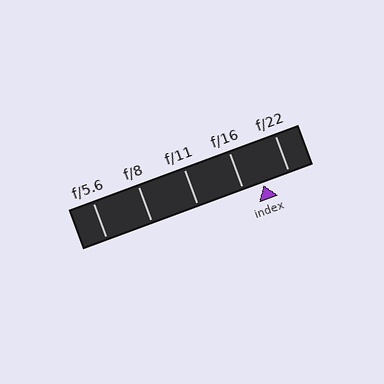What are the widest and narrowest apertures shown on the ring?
The widest aperture shown is f/5.6 and the narrowest is f/22.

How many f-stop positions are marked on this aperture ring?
There are 5 f-stop positions marked.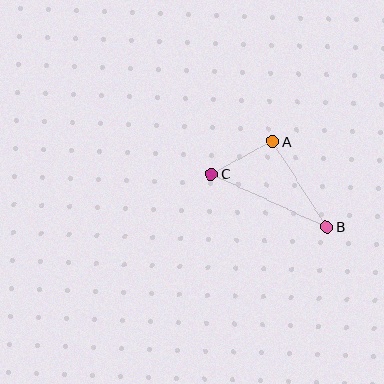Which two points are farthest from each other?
Points B and C are farthest from each other.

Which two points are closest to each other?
Points A and C are closest to each other.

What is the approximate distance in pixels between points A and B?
The distance between A and B is approximately 101 pixels.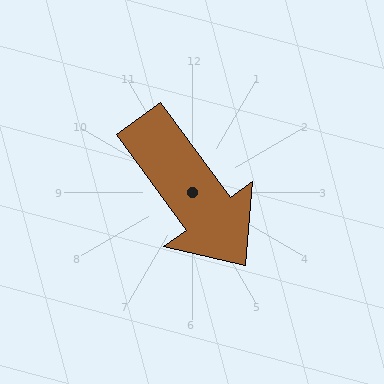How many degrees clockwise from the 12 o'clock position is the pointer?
Approximately 144 degrees.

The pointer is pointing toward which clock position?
Roughly 5 o'clock.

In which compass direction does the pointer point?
Southeast.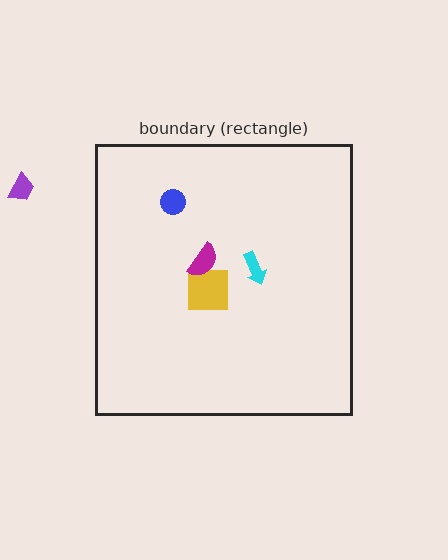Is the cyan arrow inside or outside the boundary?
Inside.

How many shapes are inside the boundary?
4 inside, 1 outside.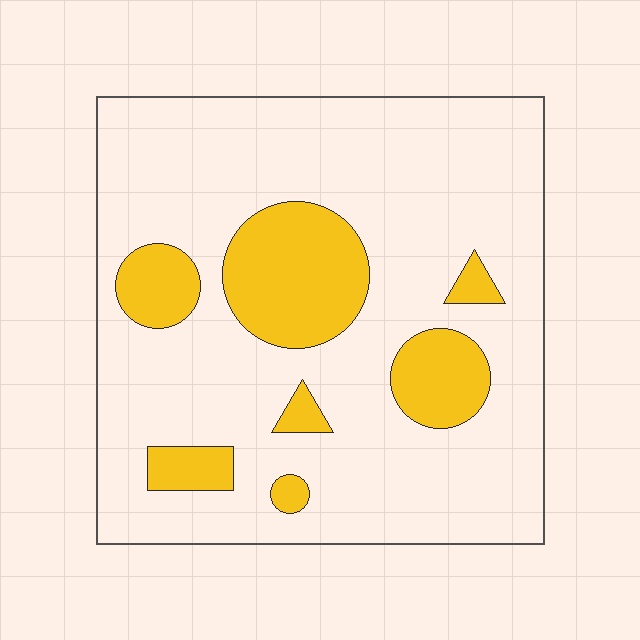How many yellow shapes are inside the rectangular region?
7.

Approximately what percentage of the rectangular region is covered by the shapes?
Approximately 20%.